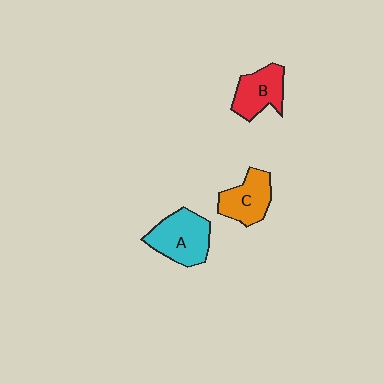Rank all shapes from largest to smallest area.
From largest to smallest: A (cyan), C (orange), B (red).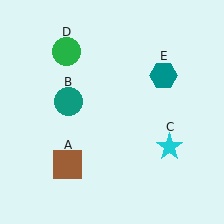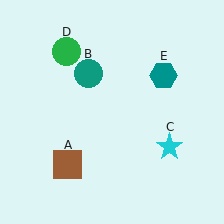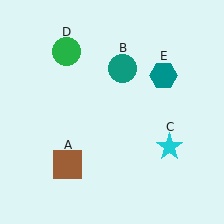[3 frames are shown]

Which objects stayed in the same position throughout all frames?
Brown square (object A) and cyan star (object C) and green circle (object D) and teal hexagon (object E) remained stationary.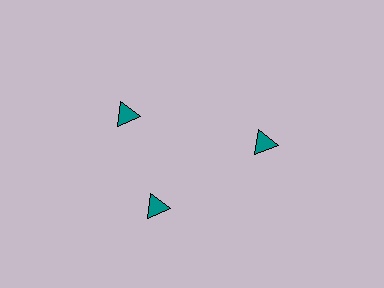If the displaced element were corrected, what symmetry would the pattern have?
It would have 3-fold rotational symmetry — the pattern would map onto itself every 120 degrees.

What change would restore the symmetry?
The symmetry would be restored by rotating it back into even spacing with its neighbors so that all 3 triangles sit at equal angles and equal distance from the center.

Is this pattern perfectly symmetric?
No. The 3 teal triangles are arranged in a ring, but one element near the 11 o'clock position is rotated out of alignment along the ring, breaking the 3-fold rotational symmetry.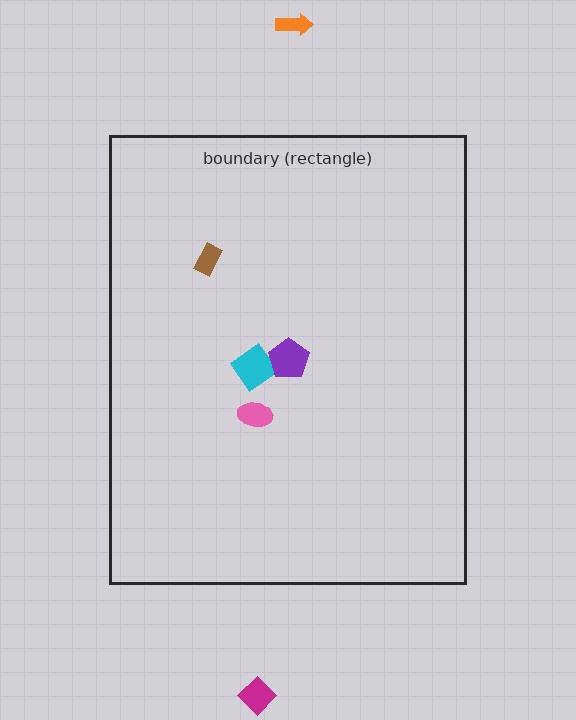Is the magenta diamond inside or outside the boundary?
Outside.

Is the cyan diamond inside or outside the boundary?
Inside.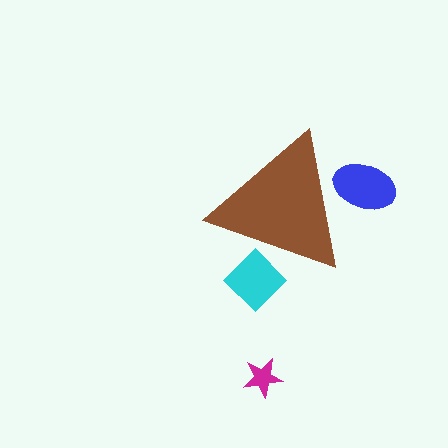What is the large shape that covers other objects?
A brown triangle.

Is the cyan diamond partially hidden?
Yes, the cyan diamond is partially hidden behind the brown triangle.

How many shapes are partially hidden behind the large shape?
2 shapes are partially hidden.